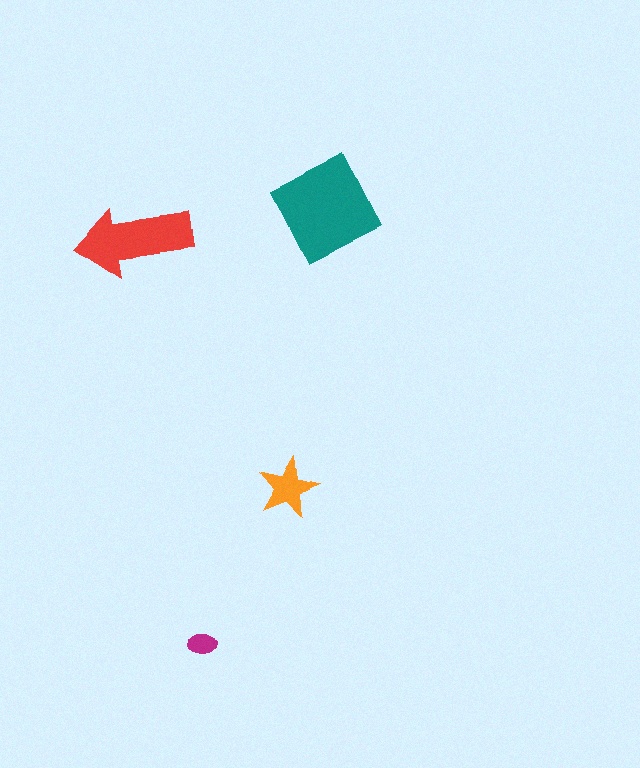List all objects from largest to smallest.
The teal diamond, the red arrow, the orange star, the magenta ellipse.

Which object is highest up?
The teal diamond is topmost.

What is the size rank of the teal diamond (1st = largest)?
1st.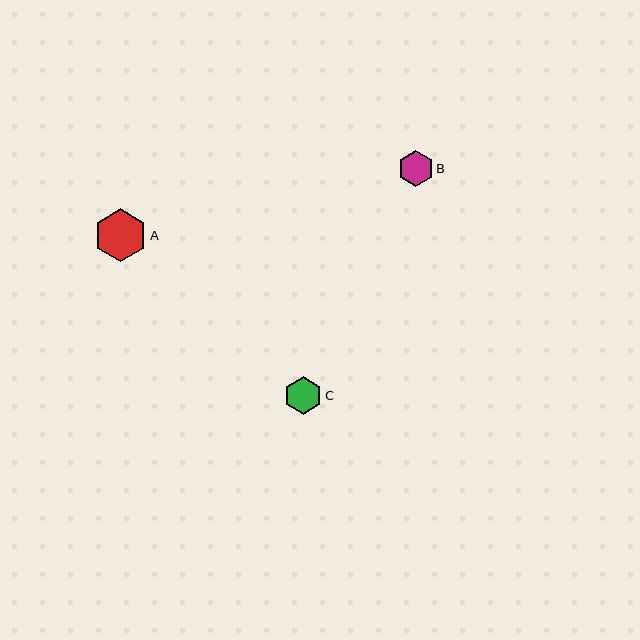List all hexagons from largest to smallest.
From largest to smallest: A, C, B.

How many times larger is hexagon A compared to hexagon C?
Hexagon A is approximately 1.4 times the size of hexagon C.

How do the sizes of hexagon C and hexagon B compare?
Hexagon C and hexagon B are approximately the same size.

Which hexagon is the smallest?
Hexagon B is the smallest with a size of approximately 36 pixels.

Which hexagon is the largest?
Hexagon A is the largest with a size of approximately 53 pixels.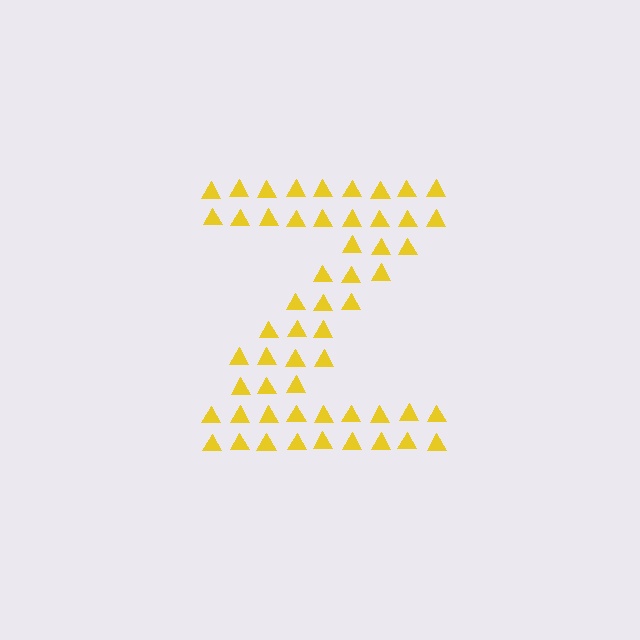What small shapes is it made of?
It is made of small triangles.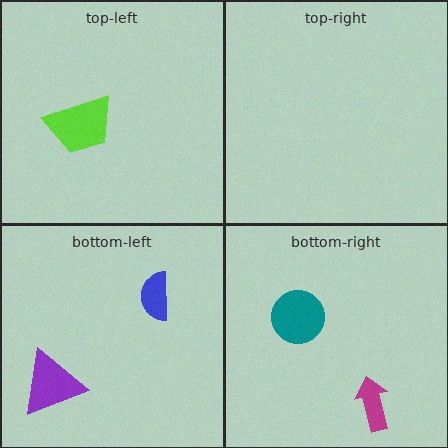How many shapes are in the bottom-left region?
2.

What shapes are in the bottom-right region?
The magenta arrow, the teal circle.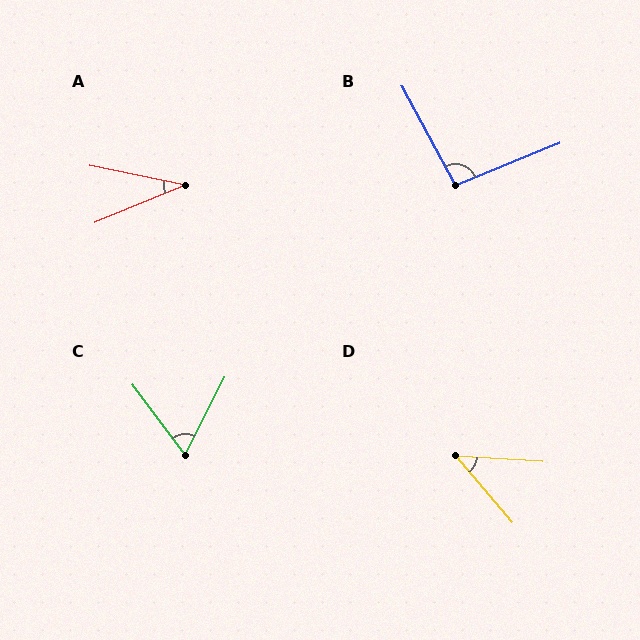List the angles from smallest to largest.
A (34°), D (46°), C (63°), B (96°).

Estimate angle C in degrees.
Approximately 63 degrees.